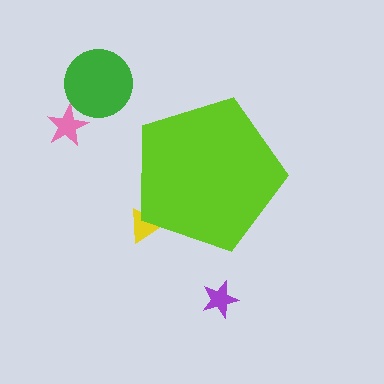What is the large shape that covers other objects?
A lime pentagon.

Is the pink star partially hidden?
No, the pink star is fully visible.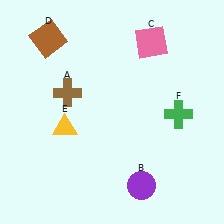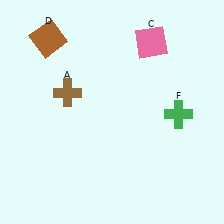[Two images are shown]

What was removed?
The purple circle (B), the yellow triangle (E) were removed in Image 2.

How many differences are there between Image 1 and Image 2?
There are 2 differences between the two images.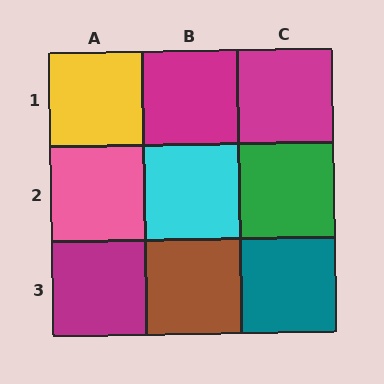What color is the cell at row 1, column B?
Magenta.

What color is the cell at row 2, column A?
Pink.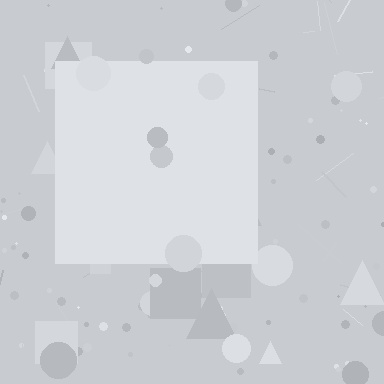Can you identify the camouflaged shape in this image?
The camouflaged shape is a square.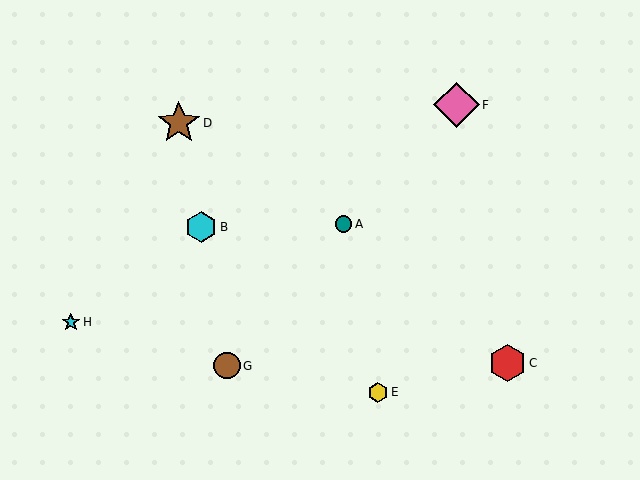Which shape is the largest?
The pink diamond (labeled F) is the largest.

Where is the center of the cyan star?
The center of the cyan star is at (71, 322).